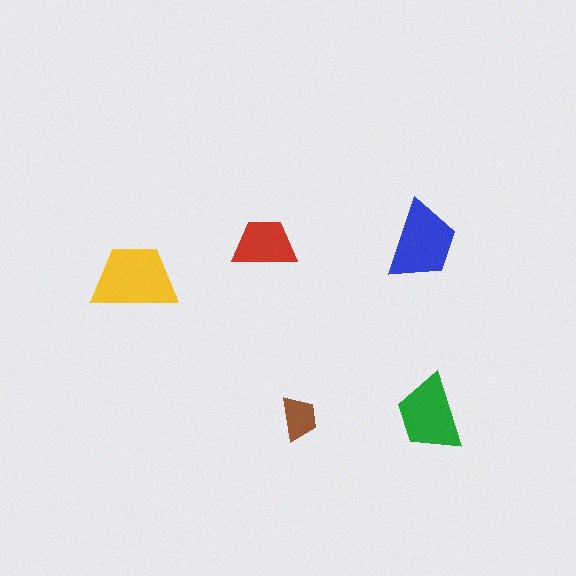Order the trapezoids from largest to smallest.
the yellow one, the blue one, the green one, the red one, the brown one.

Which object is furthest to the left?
The yellow trapezoid is leftmost.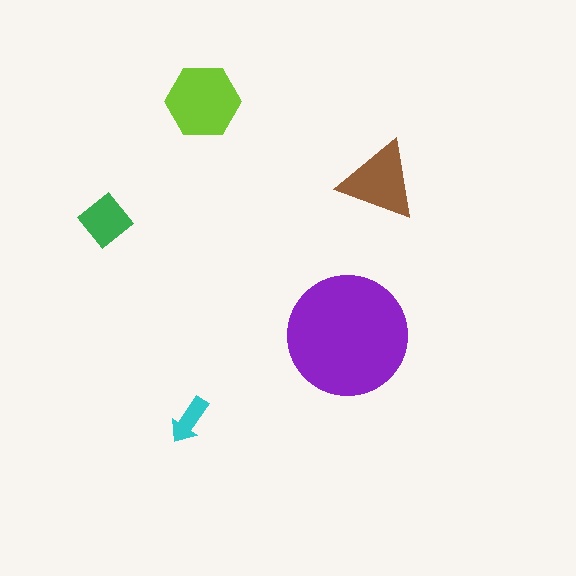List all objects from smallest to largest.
The cyan arrow, the green diamond, the brown triangle, the lime hexagon, the purple circle.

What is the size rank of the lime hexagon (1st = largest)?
2nd.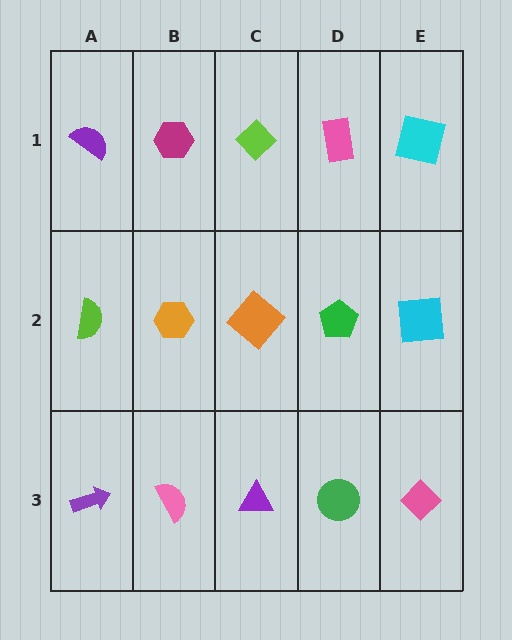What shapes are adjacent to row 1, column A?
A lime semicircle (row 2, column A), a magenta hexagon (row 1, column B).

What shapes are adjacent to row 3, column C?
An orange diamond (row 2, column C), a pink semicircle (row 3, column B), a green circle (row 3, column D).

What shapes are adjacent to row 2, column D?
A pink rectangle (row 1, column D), a green circle (row 3, column D), an orange diamond (row 2, column C), a cyan square (row 2, column E).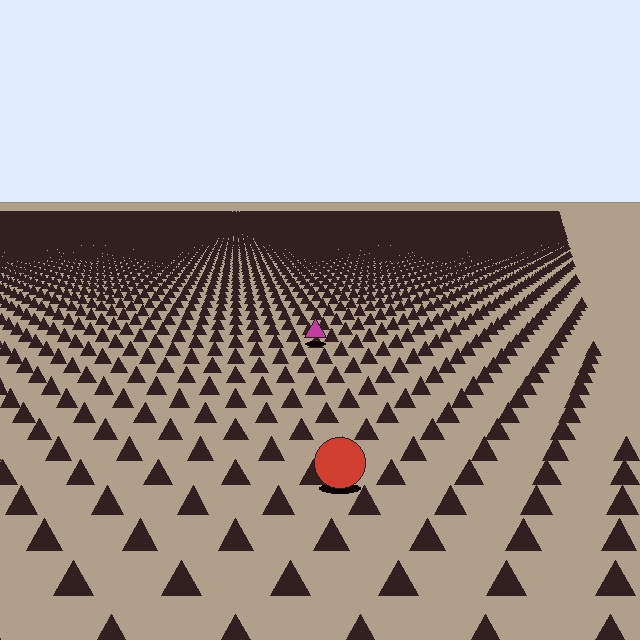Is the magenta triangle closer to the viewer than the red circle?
No. The red circle is closer — you can tell from the texture gradient: the ground texture is coarser near it.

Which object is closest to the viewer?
The red circle is closest. The texture marks near it are larger and more spread out.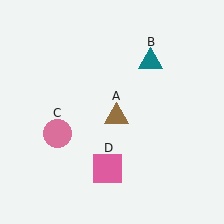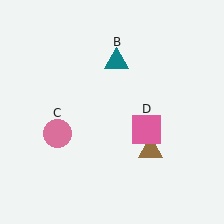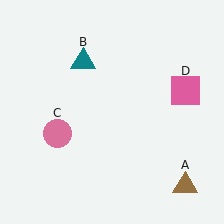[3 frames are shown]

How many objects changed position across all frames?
3 objects changed position: brown triangle (object A), teal triangle (object B), pink square (object D).